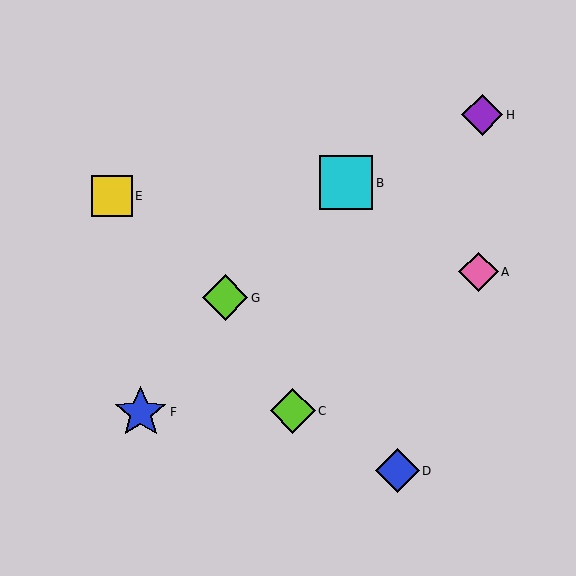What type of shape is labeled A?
Shape A is a pink diamond.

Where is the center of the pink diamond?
The center of the pink diamond is at (478, 272).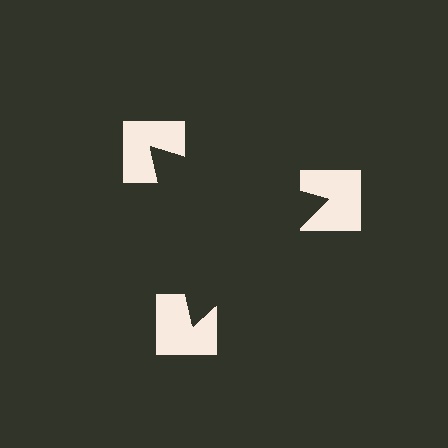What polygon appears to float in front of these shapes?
An illusory triangle — its edges are inferred from the aligned wedge cuts in the notched squares, not physically drawn.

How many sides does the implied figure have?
3 sides.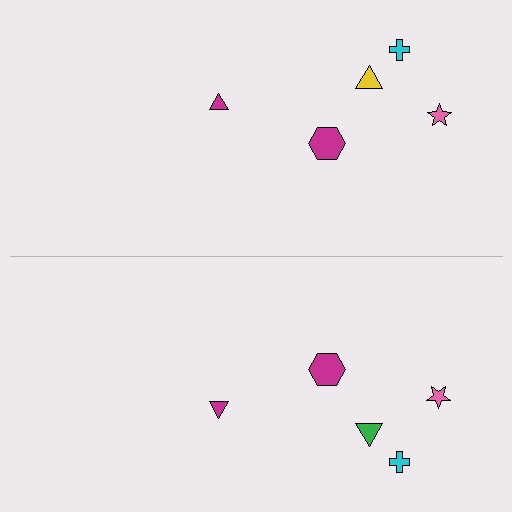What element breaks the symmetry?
The green triangle on the bottom side breaks the symmetry — its mirror counterpart is yellow.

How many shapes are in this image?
There are 10 shapes in this image.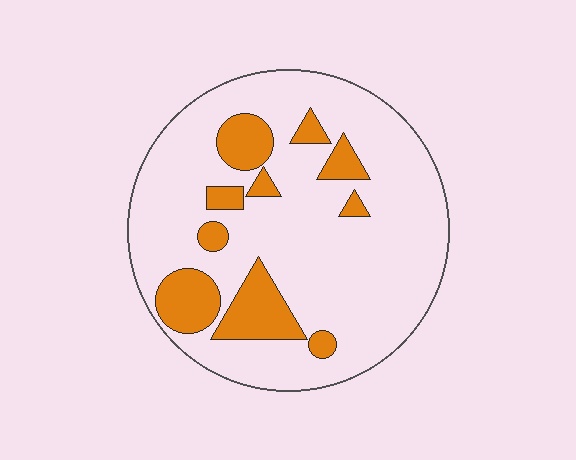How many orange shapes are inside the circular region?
10.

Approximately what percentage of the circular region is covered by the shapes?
Approximately 20%.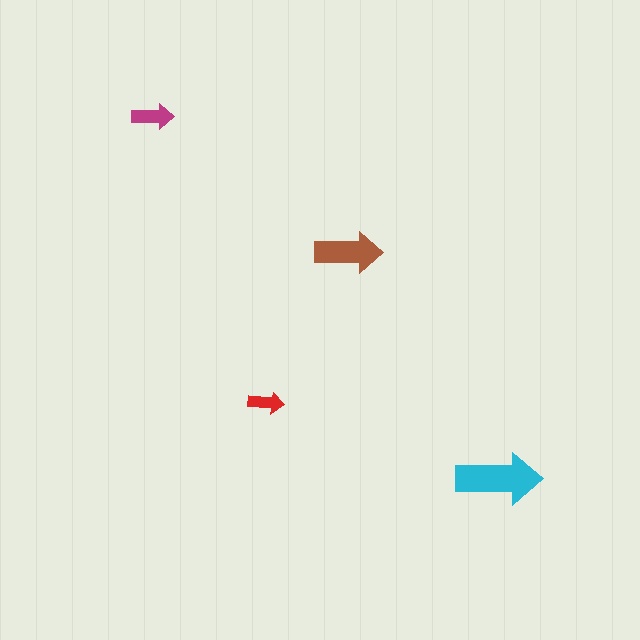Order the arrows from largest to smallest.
the cyan one, the brown one, the magenta one, the red one.